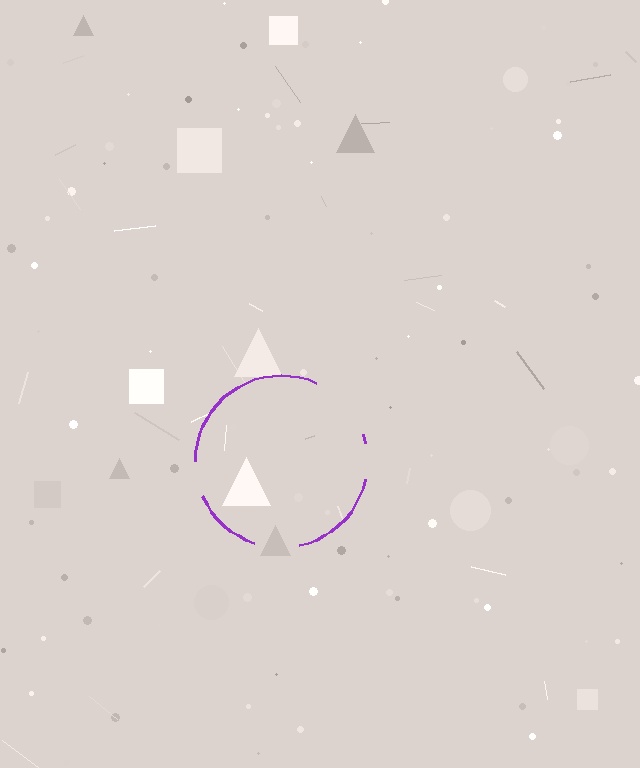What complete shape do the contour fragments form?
The contour fragments form a circle.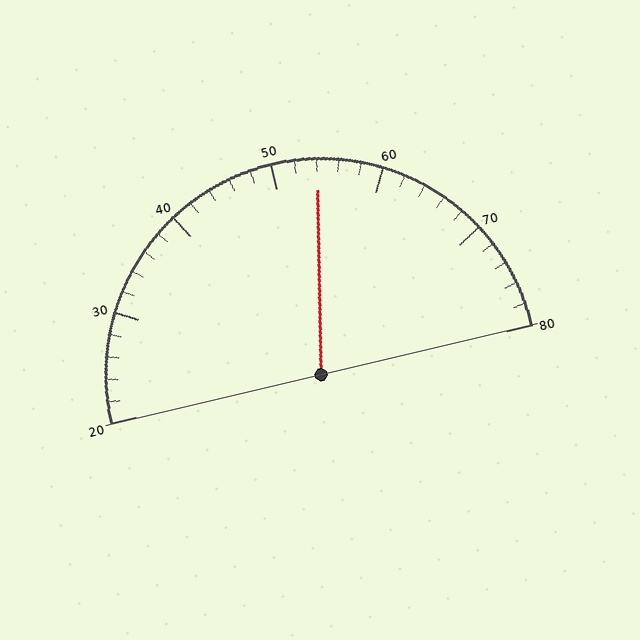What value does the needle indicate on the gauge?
The needle indicates approximately 54.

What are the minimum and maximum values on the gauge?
The gauge ranges from 20 to 80.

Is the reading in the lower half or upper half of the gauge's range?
The reading is in the upper half of the range (20 to 80).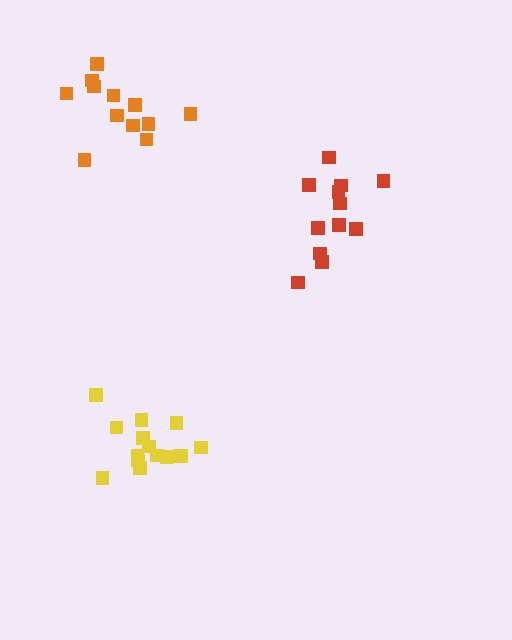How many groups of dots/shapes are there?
There are 3 groups.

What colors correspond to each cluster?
The clusters are colored: yellow, orange, red.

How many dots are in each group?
Group 1: 14 dots, Group 2: 12 dots, Group 3: 12 dots (38 total).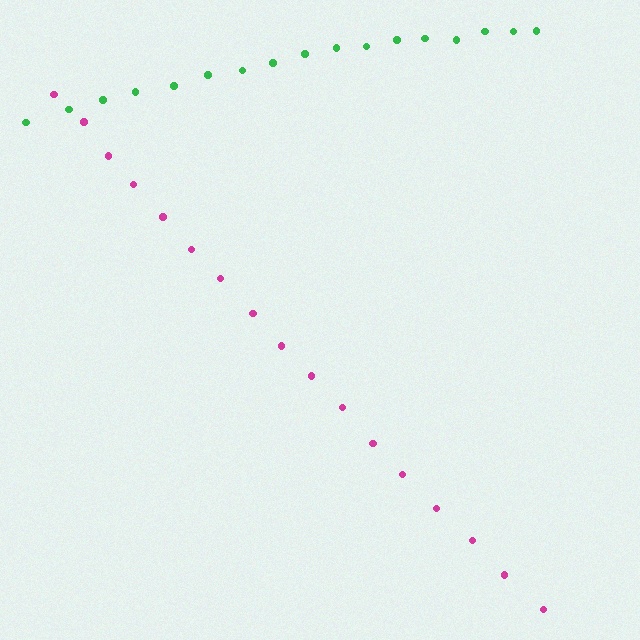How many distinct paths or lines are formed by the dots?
There are 2 distinct paths.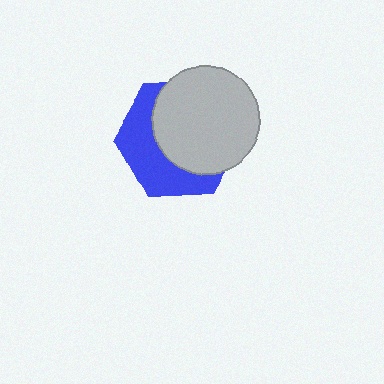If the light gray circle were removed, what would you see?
You would see the complete blue hexagon.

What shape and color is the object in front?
The object in front is a light gray circle.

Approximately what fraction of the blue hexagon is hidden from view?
Roughly 58% of the blue hexagon is hidden behind the light gray circle.